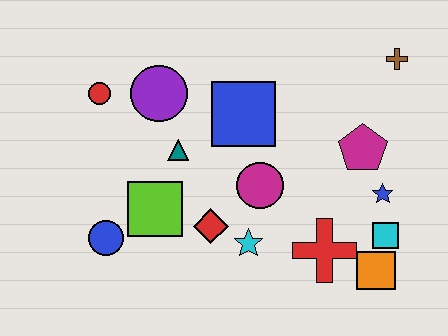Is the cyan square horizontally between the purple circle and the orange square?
No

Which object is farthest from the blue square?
The orange square is farthest from the blue square.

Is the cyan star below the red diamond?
Yes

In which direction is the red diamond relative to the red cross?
The red diamond is to the left of the red cross.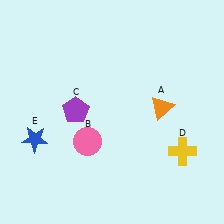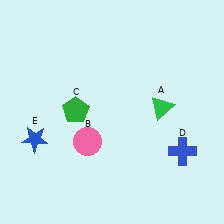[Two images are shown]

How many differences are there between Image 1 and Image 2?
There are 3 differences between the two images.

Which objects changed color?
A changed from orange to green. C changed from purple to green. D changed from yellow to blue.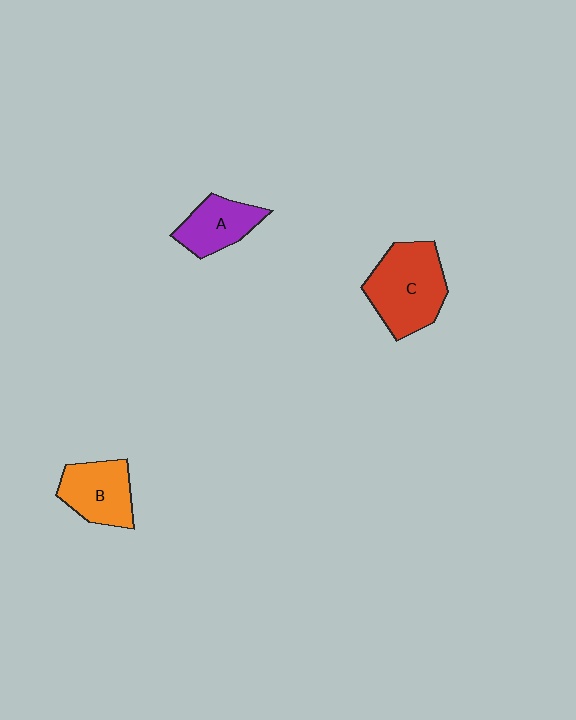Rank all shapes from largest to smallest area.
From largest to smallest: C (red), B (orange), A (purple).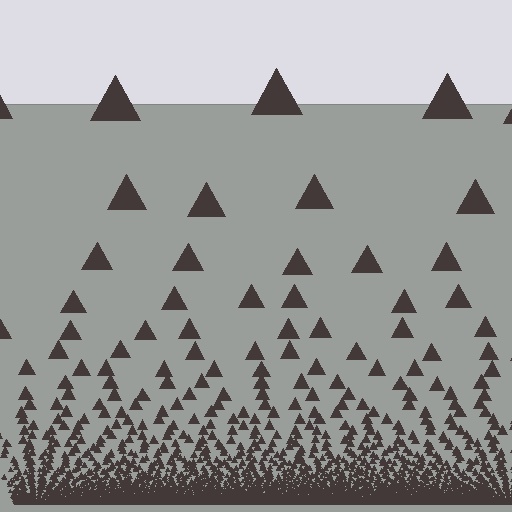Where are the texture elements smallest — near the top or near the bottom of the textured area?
Near the bottom.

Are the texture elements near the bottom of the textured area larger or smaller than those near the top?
Smaller. The gradient is inverted — elements near the bottom are smaller and denser.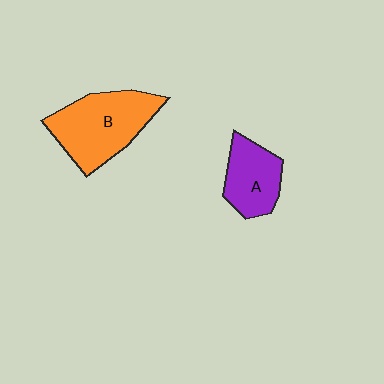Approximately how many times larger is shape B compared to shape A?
Approximately 1.6 times.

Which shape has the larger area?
Shape B (orange).